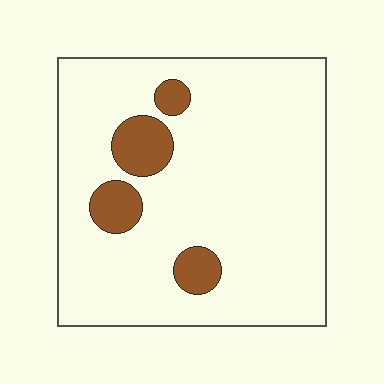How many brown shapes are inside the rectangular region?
4.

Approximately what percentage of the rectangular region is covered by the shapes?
Approximately 10%.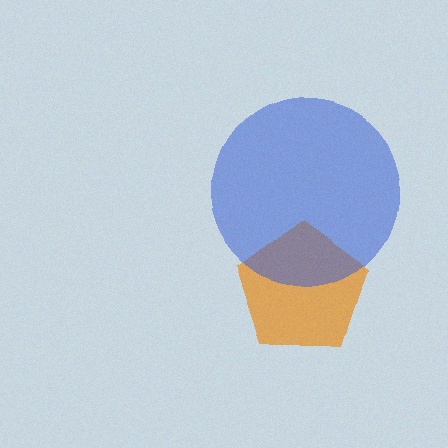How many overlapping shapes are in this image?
There are 2 overlapping shapes in the image.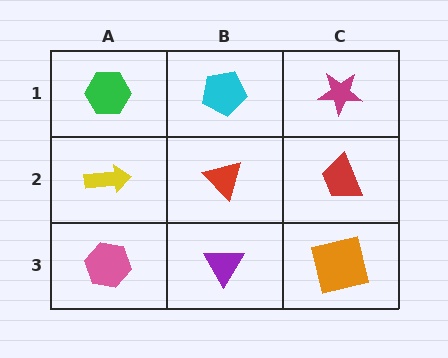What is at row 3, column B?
A purple triangle.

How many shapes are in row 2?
3 shapes.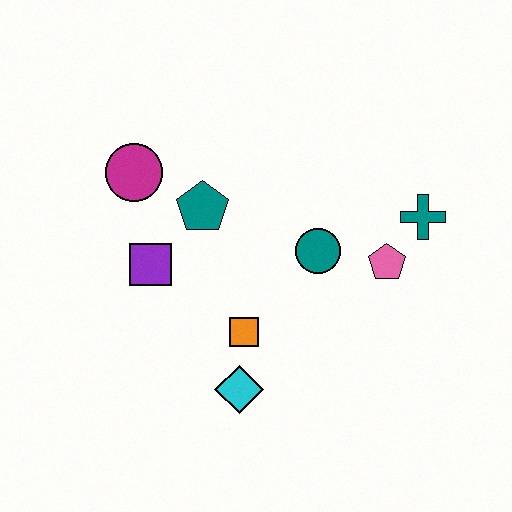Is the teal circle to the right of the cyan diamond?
Yes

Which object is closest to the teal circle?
The pink pentagon is closest to the teal circle.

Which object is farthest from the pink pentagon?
The magenta circle is farthest from the pink pentagon.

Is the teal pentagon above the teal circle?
Yes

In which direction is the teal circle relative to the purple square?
The teal circle is to the right of the purple square.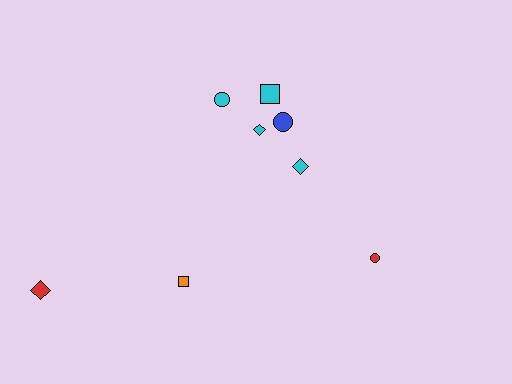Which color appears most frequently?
Cyan, with 4 objects.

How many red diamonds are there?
There is 1 red diamond.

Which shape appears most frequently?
Circle, with 3 objects.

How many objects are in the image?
There are 8 objects.